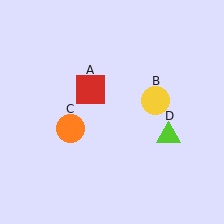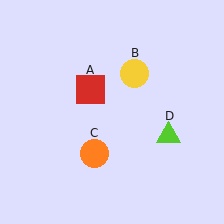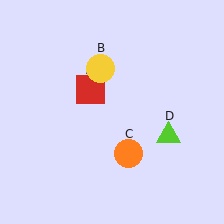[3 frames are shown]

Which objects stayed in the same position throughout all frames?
Red square (object A) and lime triangle (object D) remained stationary.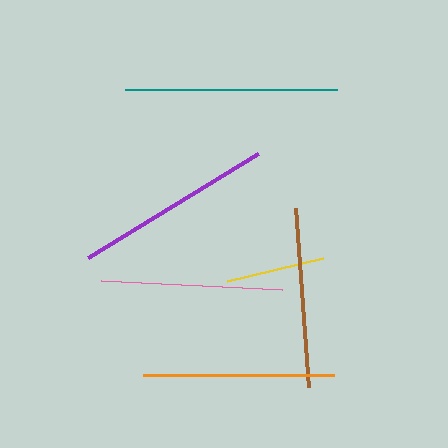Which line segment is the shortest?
The yellow line is the shortest at approximately 99 pixels.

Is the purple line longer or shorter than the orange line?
The purple line is longer than the orange line.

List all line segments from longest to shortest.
From longest to shortest: teal, purple, orange, pink, brown, yellow.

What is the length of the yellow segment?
The yellow segment is approximately 99 pixels long.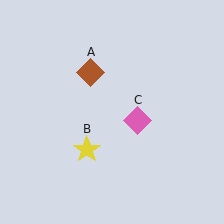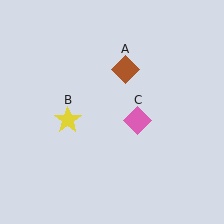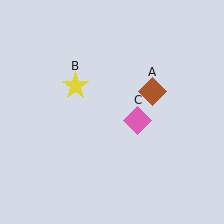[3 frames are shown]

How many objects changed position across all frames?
2 objects changed position: brown diamond (object A), yellow star (object B).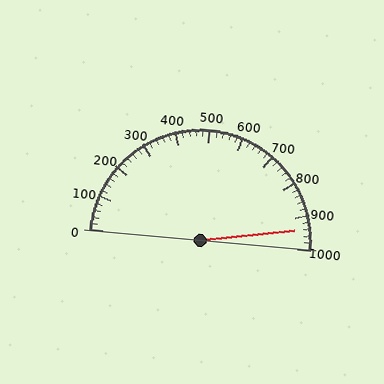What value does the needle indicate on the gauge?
The needle indicates approximately 940.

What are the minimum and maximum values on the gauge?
The gauge ranges from 0 to 1000.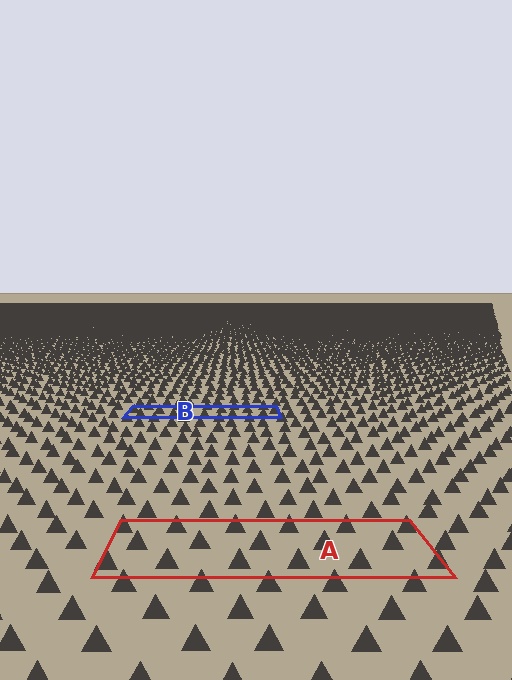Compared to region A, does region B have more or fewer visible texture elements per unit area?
Region B has more texture elements per unit area — they are packed more densely because it is farther away.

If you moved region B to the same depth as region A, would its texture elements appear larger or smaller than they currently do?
They would appear larger. At a closer depth, the same texture elements are projected at a bigger on-screen size.